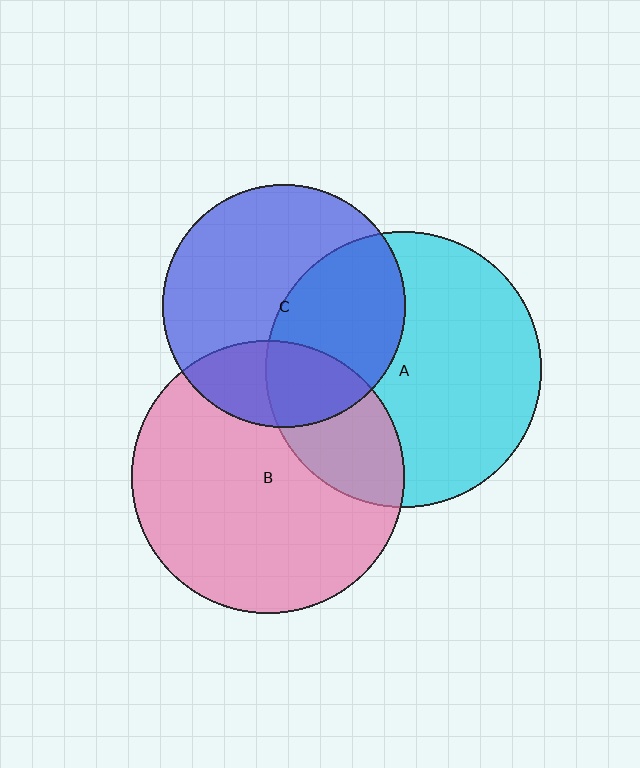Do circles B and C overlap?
Yes.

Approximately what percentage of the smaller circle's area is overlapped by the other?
Approximately 25%.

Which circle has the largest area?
Circle A (cyan).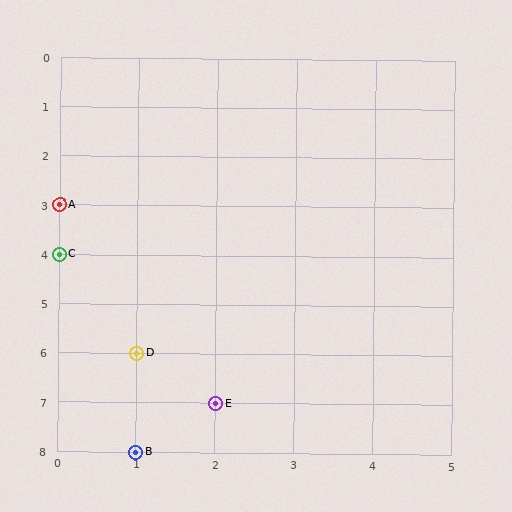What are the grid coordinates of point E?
Point E is at grid coordinates (2, 7).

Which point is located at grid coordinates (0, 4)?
Point C is at (0, 4).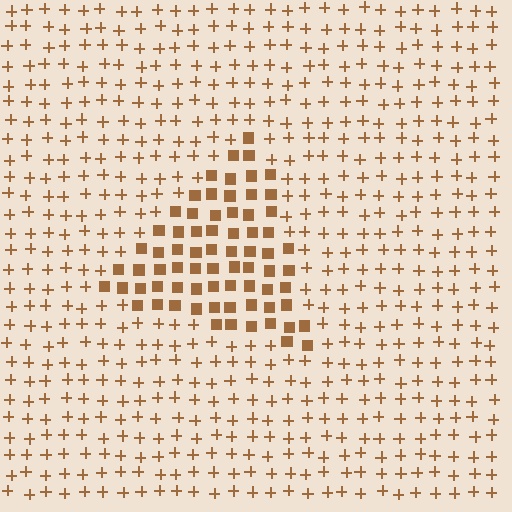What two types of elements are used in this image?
The image uses squares inside the triangle region and plus signs outside it.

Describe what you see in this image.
The image is filled with small brown elements arranged in a uniform grid. A triangle-shaped region contains squares, while the surrounding area contains plus signs. The boundary is defined purely by the change in element shape.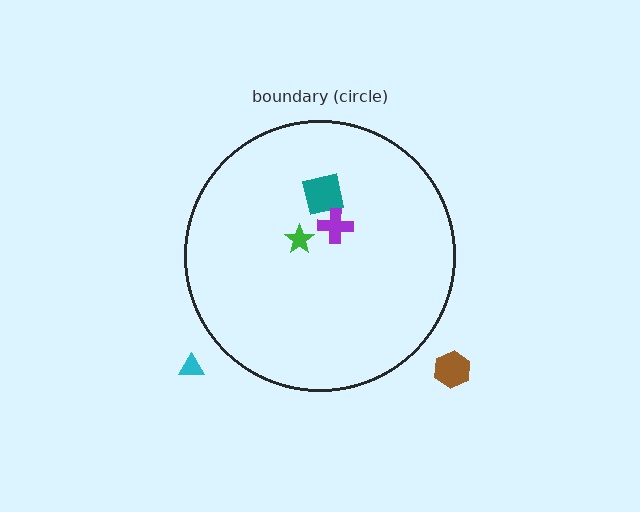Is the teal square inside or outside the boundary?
Inside.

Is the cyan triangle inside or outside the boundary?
Outside.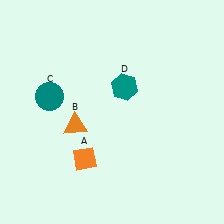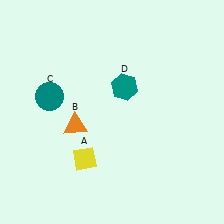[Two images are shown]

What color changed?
The diamond (A) changed from orange in Image 1 to yellow in Image 2.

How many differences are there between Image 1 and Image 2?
There is 1 difference between the two images.